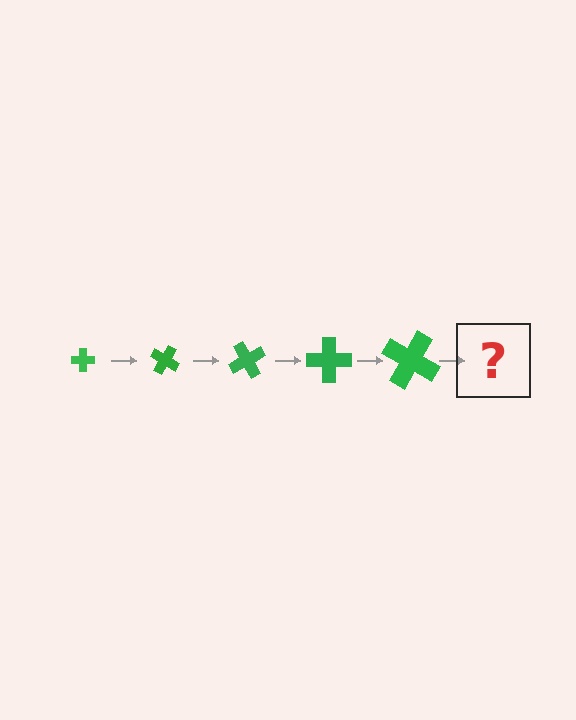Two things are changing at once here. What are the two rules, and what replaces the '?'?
The two rules are that the cross grows larger each step and it rotates 30 degrees each step. The '?' should be a cross, larger than the previous one and rotated 150 degrees from the start.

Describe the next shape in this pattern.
It should be a cross, larger than the previous one and rotated 150 degrees from the start.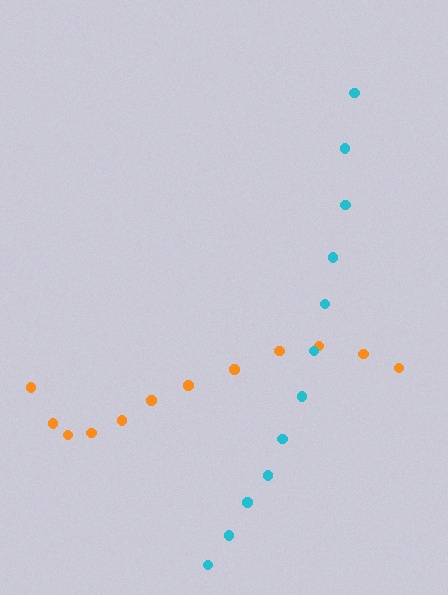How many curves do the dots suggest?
There are 2 distinct paths.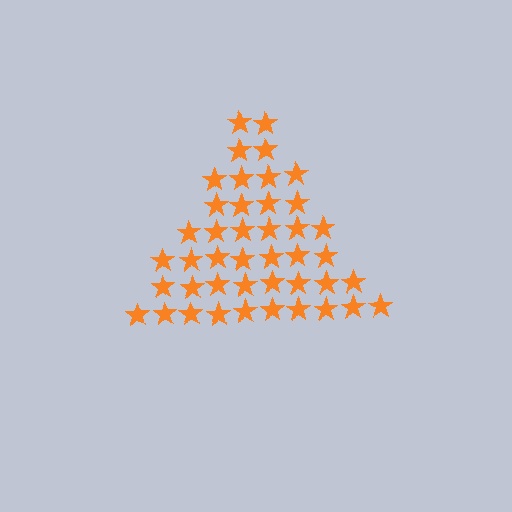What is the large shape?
The large shape is a triangle.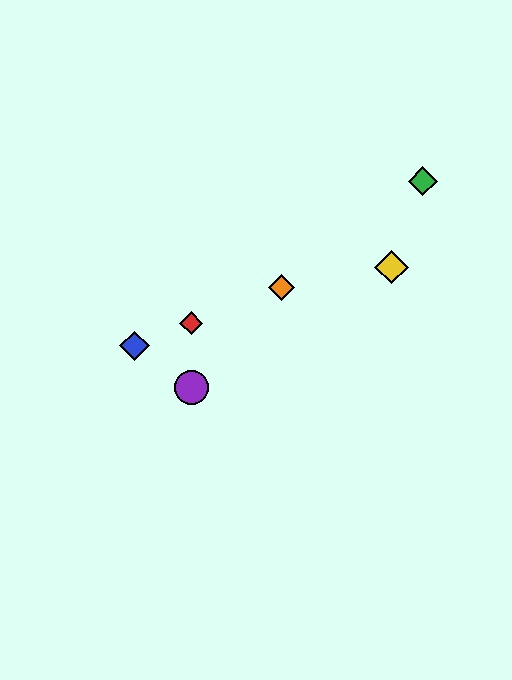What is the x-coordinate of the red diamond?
The red diamond is at x≈191.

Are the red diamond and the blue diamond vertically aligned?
No, the red diamond is at x≈191 and the blue diamond is at x≈135.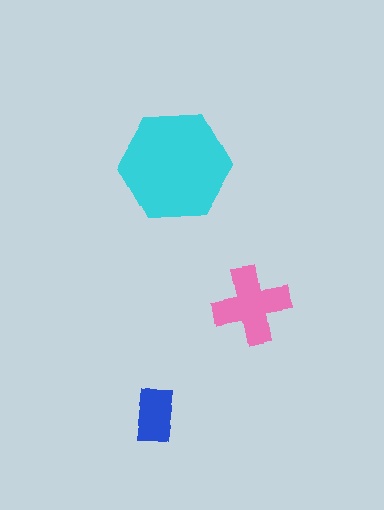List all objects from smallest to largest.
The blue rectangle, the pink cross, the cyan hexagon.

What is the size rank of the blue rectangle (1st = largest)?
3rd.